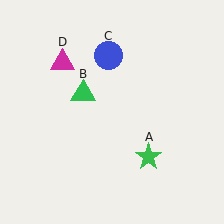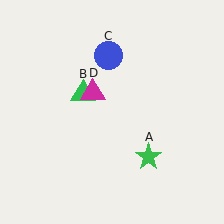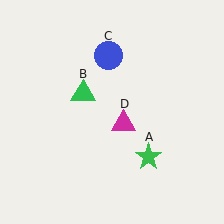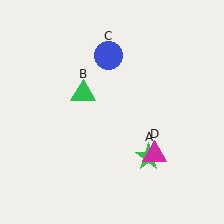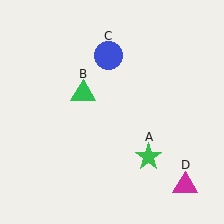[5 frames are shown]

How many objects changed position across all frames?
1 object changed position: magenta triangle (object D).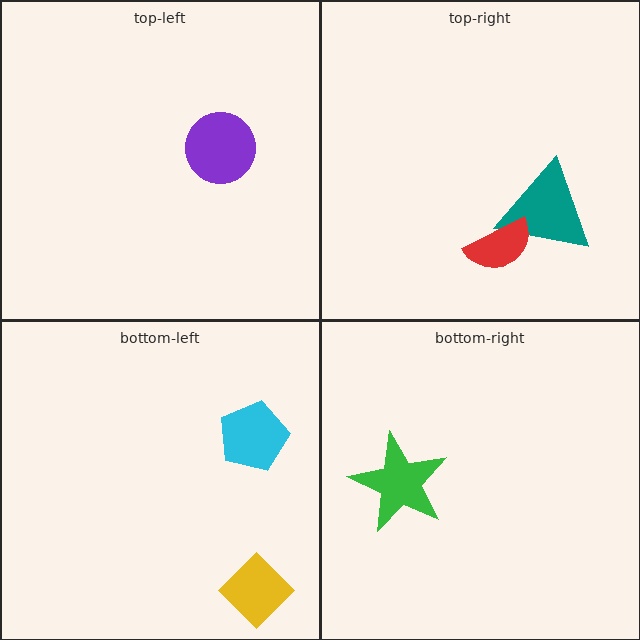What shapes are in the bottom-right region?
The green star.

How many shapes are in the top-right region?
2.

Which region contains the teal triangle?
The top-right region.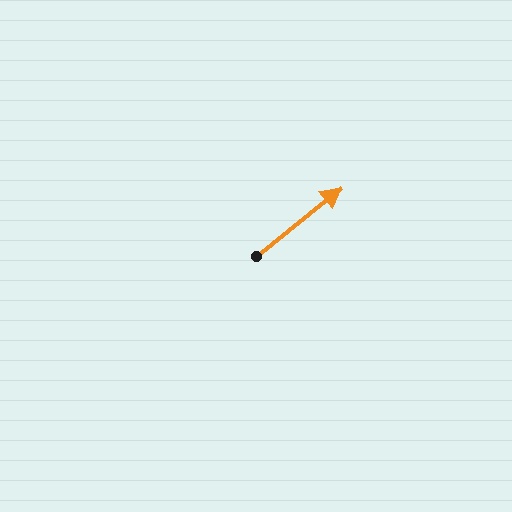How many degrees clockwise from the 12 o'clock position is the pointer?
Approximately 51 degrees.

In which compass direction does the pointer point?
Northeast.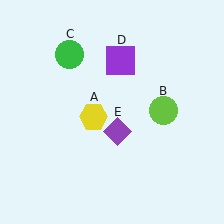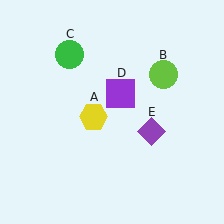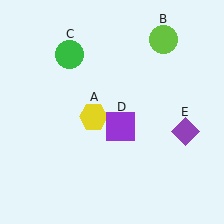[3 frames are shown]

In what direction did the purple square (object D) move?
The purple square (object D) moved down.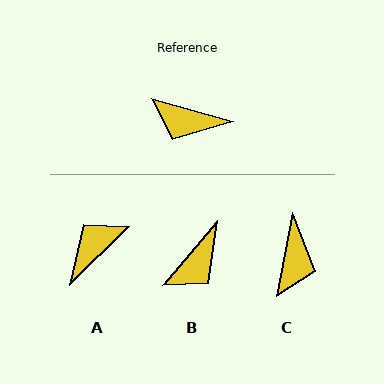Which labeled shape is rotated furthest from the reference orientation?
A, about 120 degrees away.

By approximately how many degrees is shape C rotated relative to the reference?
Approximately 94 degrees counter-clockwise.